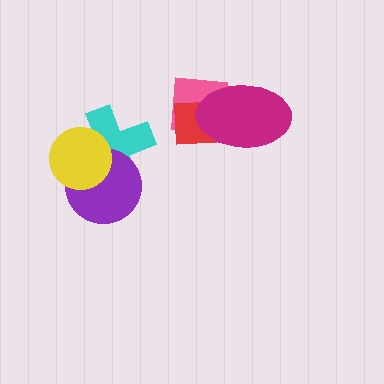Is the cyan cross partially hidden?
Yes, it is partially covered by another shape.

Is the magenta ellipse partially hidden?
No, no other shape covers it.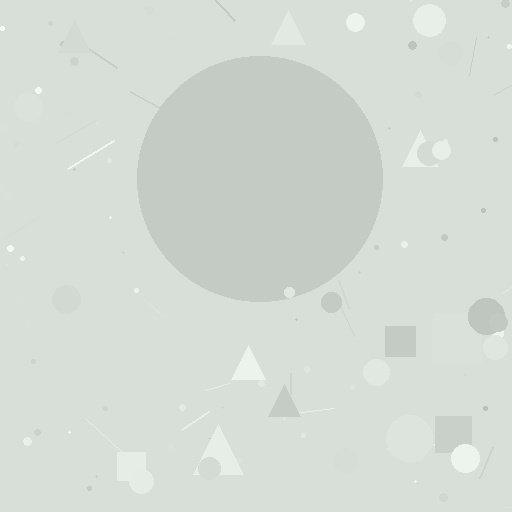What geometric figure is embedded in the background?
A circle is embedded in the background.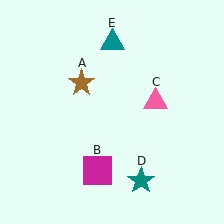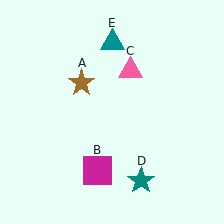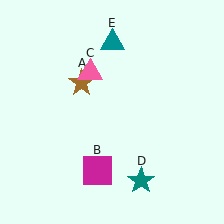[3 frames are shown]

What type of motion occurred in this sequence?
The pink triangle (object C) rotated counterclockwise around the center of the scene.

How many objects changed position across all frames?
1 object changed position: pink triangle (object C).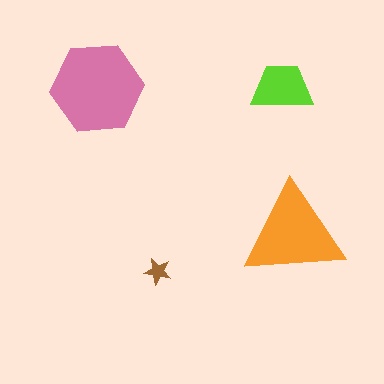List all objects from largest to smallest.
The pink hexagon, the orange triangle, the lime trapezoid, the brown star.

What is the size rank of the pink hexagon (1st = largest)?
1st.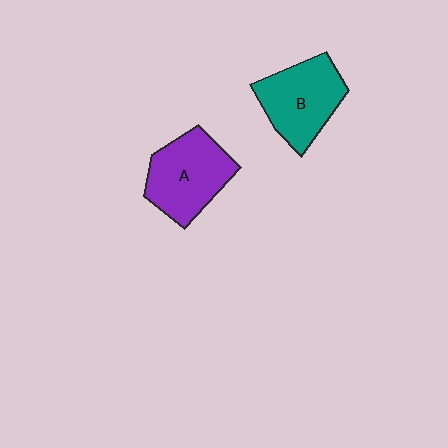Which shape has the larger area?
Shape A (purple).